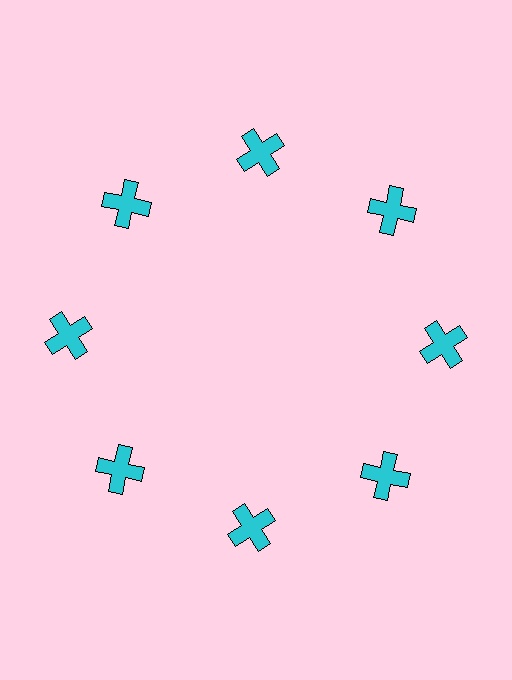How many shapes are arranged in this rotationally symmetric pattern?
There are 8 shapes, arranged in 8 groups of 1.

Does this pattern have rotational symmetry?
Yes, this pattern has 8-fold rotational symmetry. It looks the same after rotating 45 degrees around the center.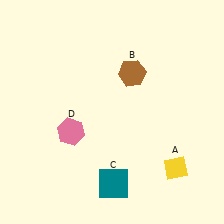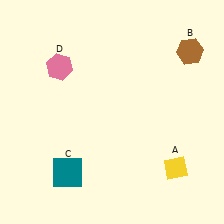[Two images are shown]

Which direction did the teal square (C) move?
The teal square (C) moved left.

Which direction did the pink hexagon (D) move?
The pink hexagon (D) moved up.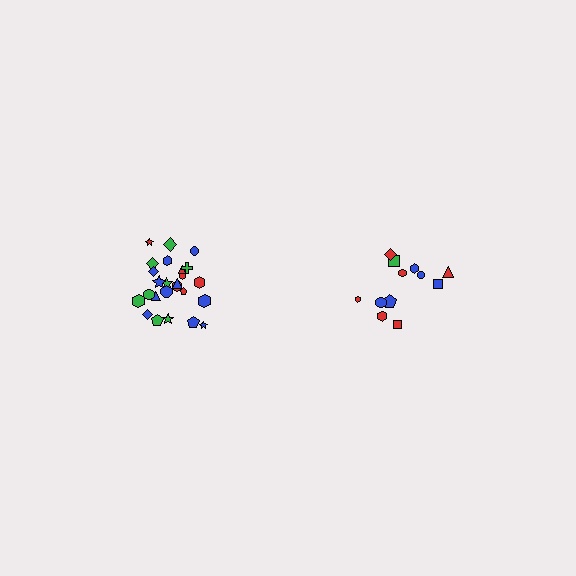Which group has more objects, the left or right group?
The left group.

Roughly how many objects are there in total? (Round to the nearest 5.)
Roughly 35 objects in total.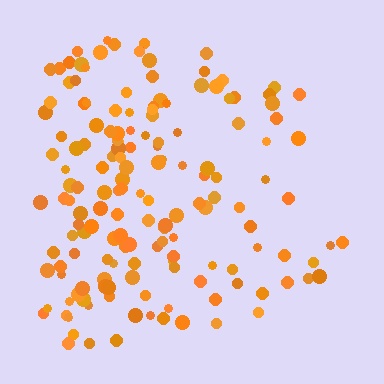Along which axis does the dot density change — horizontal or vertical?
Horizontal.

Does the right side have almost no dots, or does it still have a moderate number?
Still a moderate number, just noticeably fewer than the left.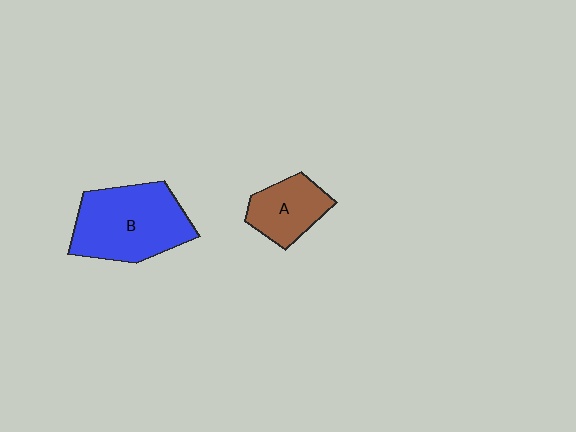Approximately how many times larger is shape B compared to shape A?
Approximately 1.9 times.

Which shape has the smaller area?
Shape A (brown).